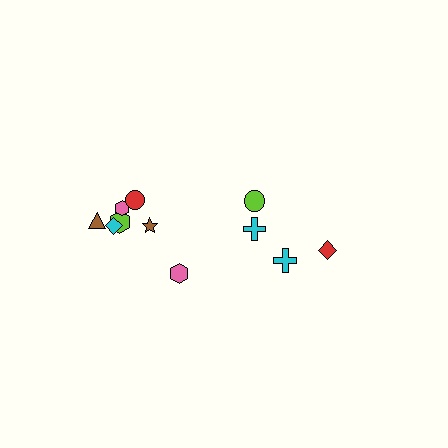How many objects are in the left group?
There are 7 objects.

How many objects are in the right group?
There are 4 objects.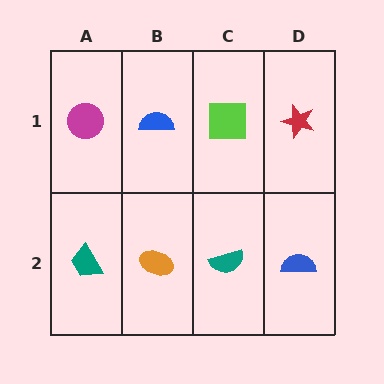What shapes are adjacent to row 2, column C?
A lime square (row 1, column C), an orange ellipse (row 2, column B), a blue semicircle (row 2, column D).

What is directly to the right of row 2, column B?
A teal semicircle.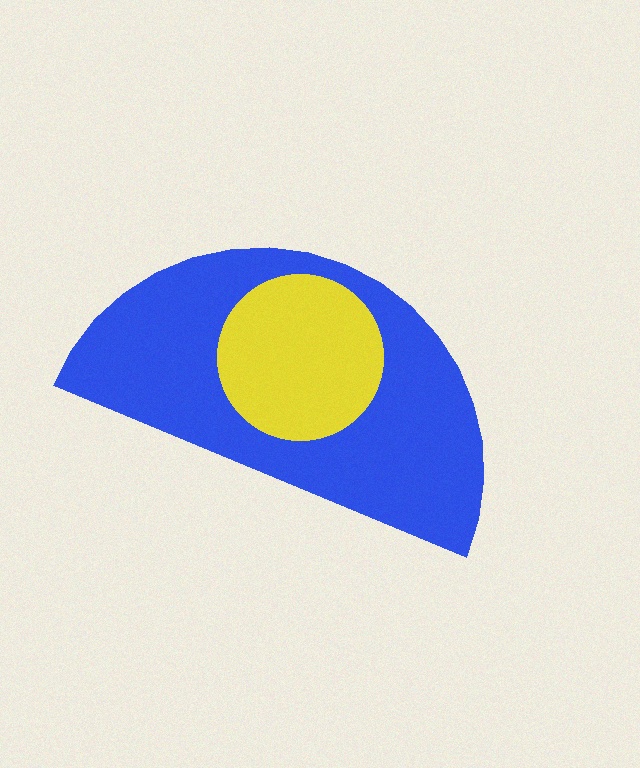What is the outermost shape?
The blue semicircle.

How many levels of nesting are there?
2.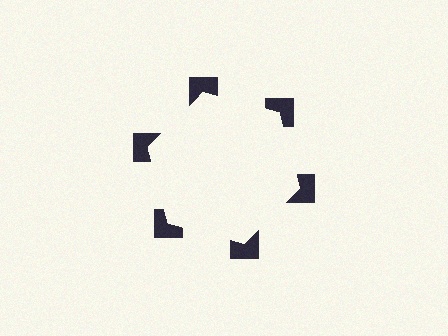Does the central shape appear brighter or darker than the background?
It typically appears slightly brighter than the background, even though no actual brightness change is drawn.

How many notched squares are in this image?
There are 6 — one at each vertex of the illusory hexagon.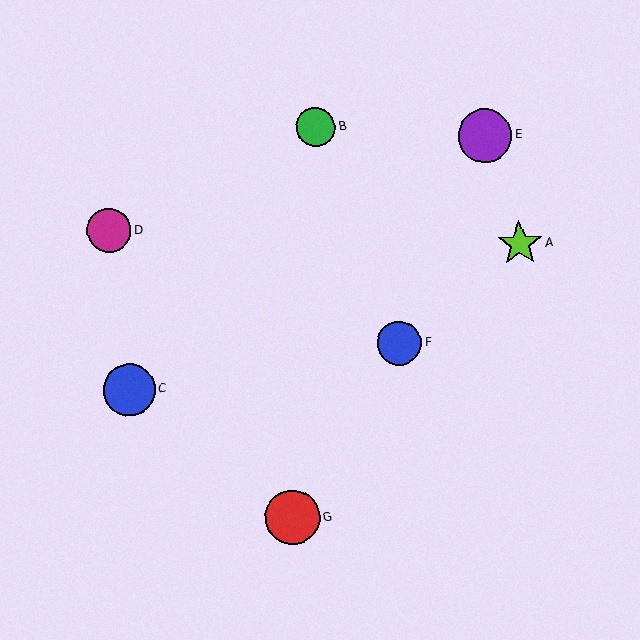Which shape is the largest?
The red circle (labeled G) is the largest.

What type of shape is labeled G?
Shape G is a red circle.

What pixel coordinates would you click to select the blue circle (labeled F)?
Click at (399, 343) to select the blue circle F.